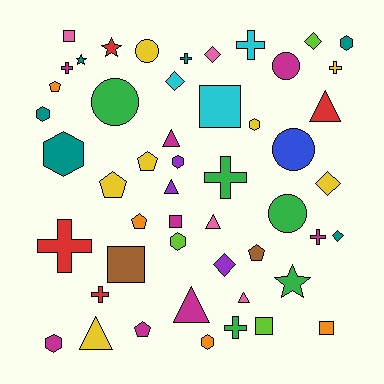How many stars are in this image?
There are 3 stars.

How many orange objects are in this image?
There are 4 orange objects.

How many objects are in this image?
There are 50 objects.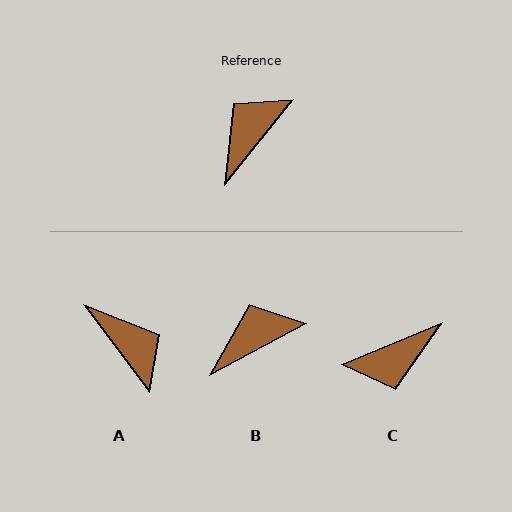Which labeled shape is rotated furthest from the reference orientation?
C, about 151 degrees away.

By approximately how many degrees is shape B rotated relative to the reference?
Approximately 23 degrees clockwise.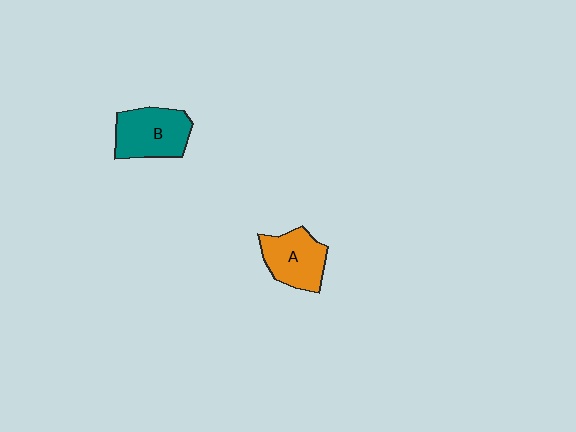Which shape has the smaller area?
Shape A (orange).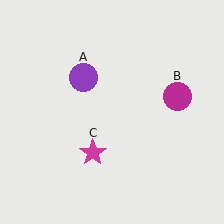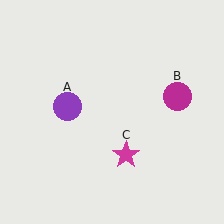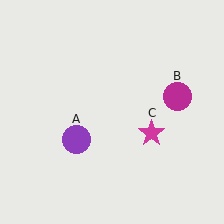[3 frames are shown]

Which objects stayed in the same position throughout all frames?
Magenta circle (object B) remained stationary.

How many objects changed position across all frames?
2 objects changed position: purple circle (object A), magenta star (object C).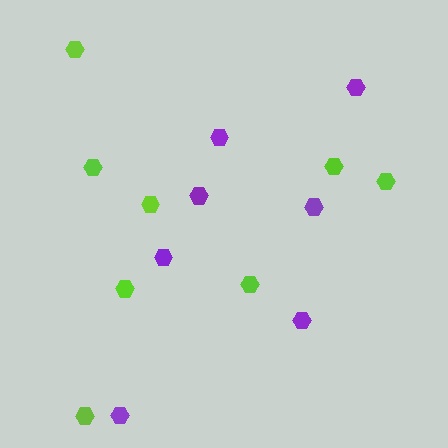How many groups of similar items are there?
There are 2 groups: one group of lime hexagons (8) and one group of purple hexagons (7).